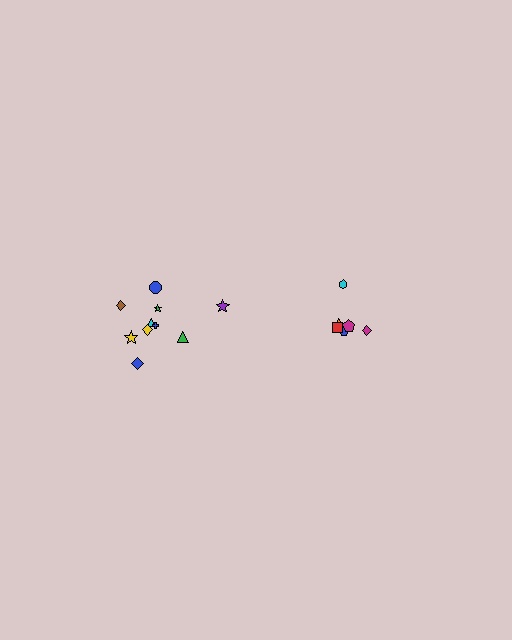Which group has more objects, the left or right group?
The left group.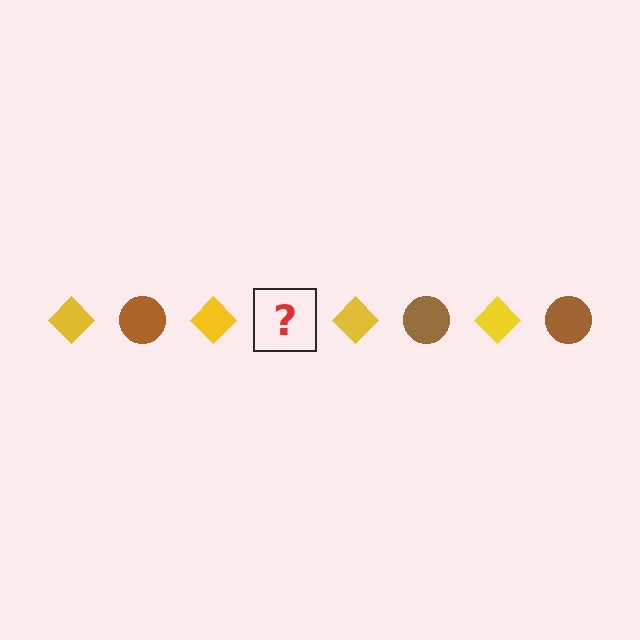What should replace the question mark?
The question mark should be replaced with a brown circle.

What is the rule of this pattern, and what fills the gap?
The rule is that the pattern alternates between yellow diamond and brown circle. The gap should be filled with a brown circle.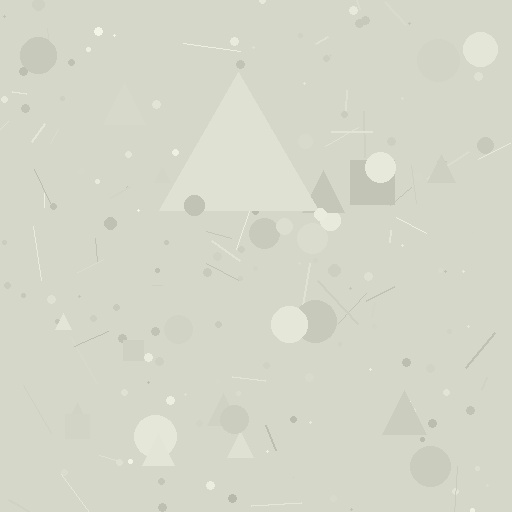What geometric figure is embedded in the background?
A triangle is embedded in the background.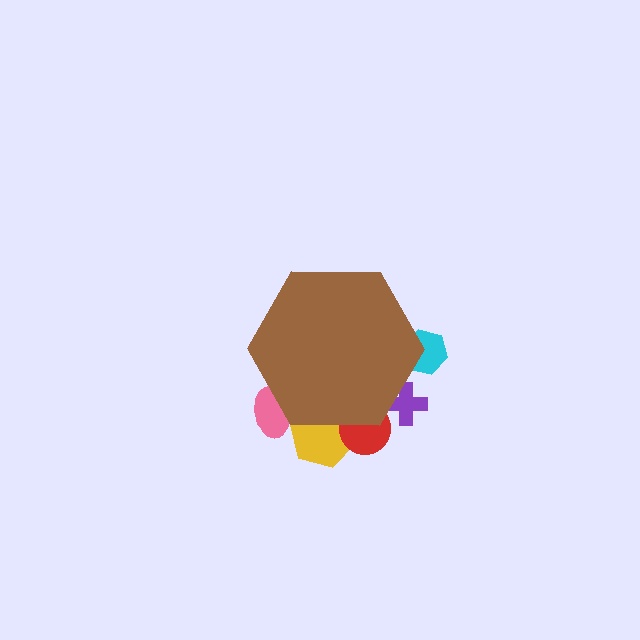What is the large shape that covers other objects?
A brown hexagon.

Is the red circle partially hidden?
Yes, the red circle is partially hidden behind the brown hexagon.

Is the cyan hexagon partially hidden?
Yes, the cyan hexagon is partially hidden behind the brown hexagon.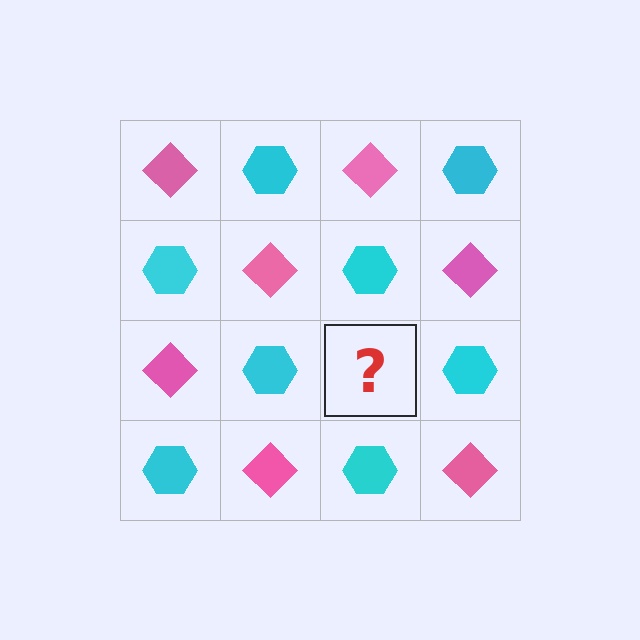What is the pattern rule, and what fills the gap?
The rule is that it alternates pink diamond and cyan hexagon in a checkerboard pattern. The gap should be filled with a pink diamond.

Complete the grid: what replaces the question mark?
The question mark should be replaced with a pink diamond.